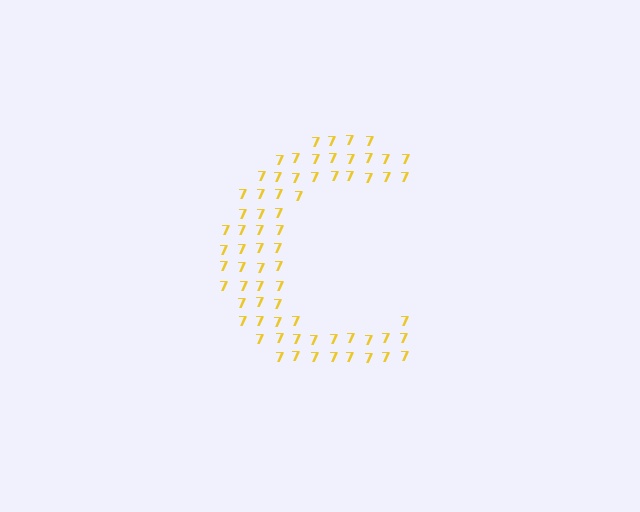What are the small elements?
The small elements are digit 7's.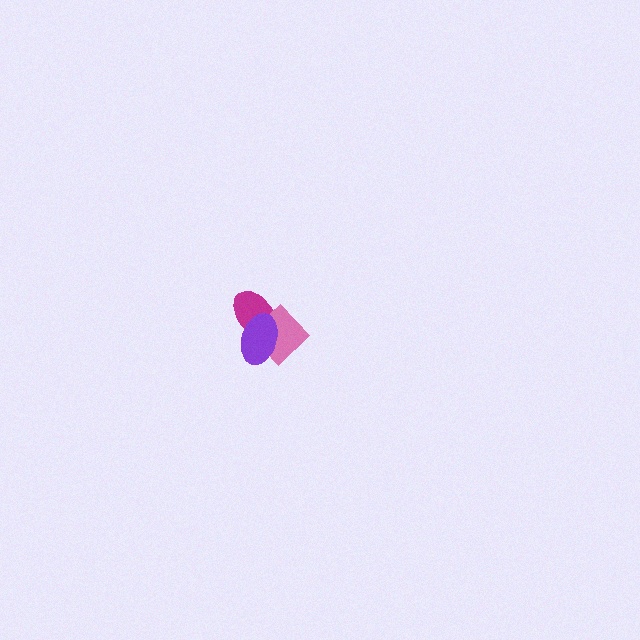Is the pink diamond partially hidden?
Yes, it is partially covered by another shape.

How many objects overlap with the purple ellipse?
2 objects overlap with the purple ellipse.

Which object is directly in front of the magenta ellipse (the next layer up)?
The pink diamond is directly in front of the magenta ellipse.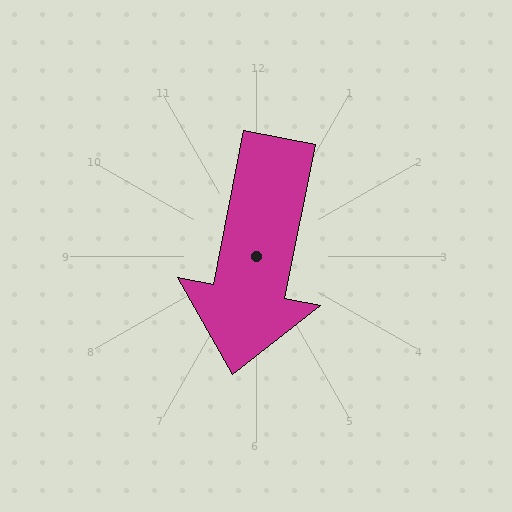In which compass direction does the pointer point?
South.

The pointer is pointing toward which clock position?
Roughly 6 o'clock.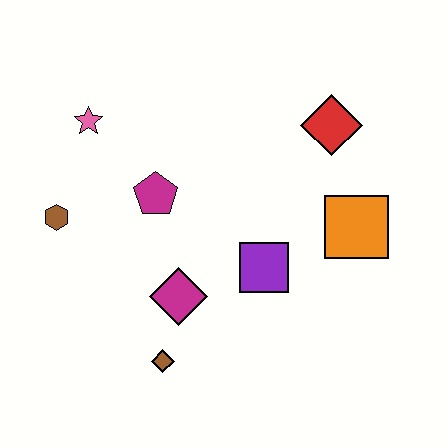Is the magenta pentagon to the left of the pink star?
No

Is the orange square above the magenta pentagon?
No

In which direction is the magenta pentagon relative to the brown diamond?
The magenta pentagon is above the brown diamond.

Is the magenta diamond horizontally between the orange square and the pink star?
Yes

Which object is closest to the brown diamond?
The magenta diamond is closest to the brown diamond.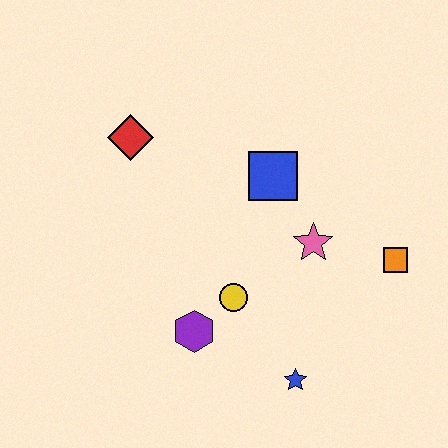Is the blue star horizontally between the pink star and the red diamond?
Yes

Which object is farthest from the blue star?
The red diamond is farthest from the blue star.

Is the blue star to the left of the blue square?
No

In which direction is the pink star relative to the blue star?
The pink star is above the blue star.